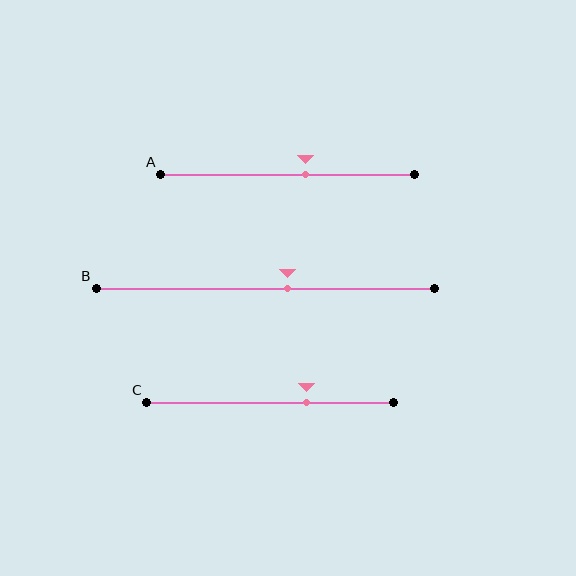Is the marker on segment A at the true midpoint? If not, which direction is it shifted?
No, the marker on segment A is shifted to the right by about 7% of the segment length.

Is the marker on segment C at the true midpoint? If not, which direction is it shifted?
No, the marker on segment C is shifted to the right by about 15% of the segment length.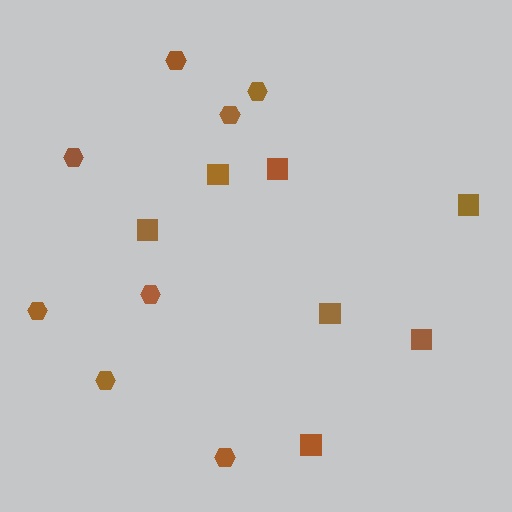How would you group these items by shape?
There are 2 groups: one group of hexagons (8) and one group of squares (7).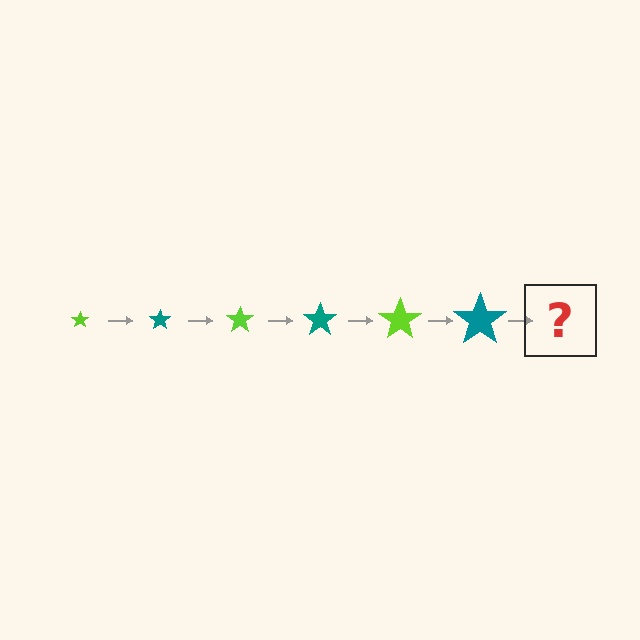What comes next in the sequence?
The next element should be a lime star, larger than the previous one.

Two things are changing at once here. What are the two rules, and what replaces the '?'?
The two rules are that the star grows larger each step and the color cycles through lime and teal. The '?' should be a lime star, larger than the previous one.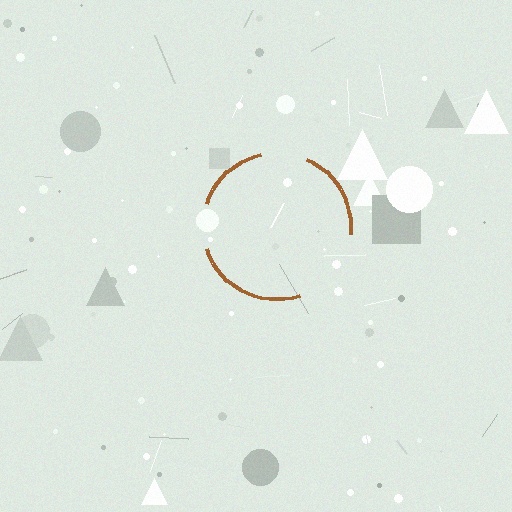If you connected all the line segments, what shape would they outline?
They would outline a circle.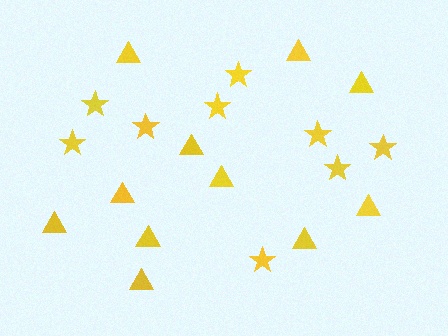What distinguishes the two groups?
There are 2 groups: one group of stars (9) and one group of triangles (11).